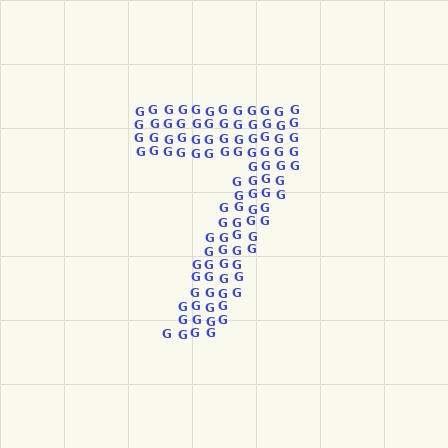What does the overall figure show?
The overall figure shows the digit 7.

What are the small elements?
The small elements are letter G's.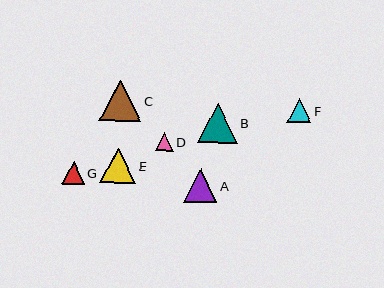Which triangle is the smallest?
Triangle D is the smallest with a size of approximately 18 pixels.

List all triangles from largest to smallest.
From largest to smallest: C, B, E, A, F, G, D.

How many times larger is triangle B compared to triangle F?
Triangle B is approximately 1.7 times the size of triangle F.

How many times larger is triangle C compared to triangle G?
Triangle C is approximately 1.8 times the size of triangle G.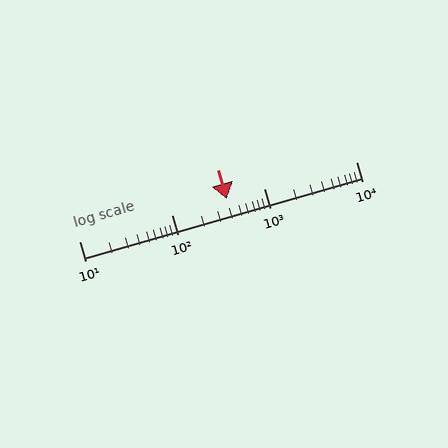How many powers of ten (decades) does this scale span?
The scale spans 3 decades, from 10 to 10000.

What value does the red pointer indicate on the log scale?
The pointer indicates approximately 400.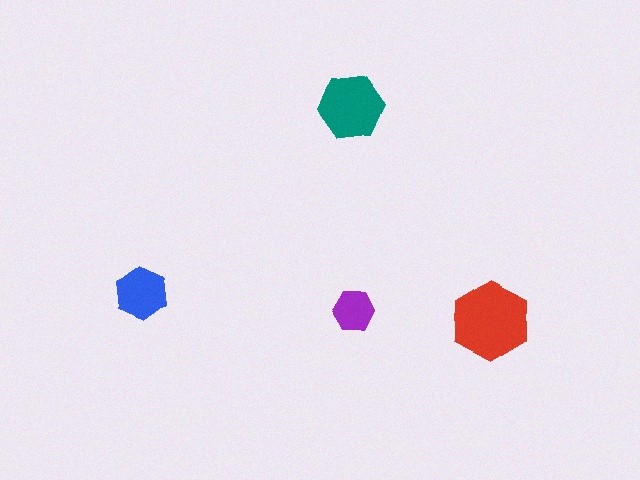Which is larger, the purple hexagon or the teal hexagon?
The teal one.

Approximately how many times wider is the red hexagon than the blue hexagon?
About 1.5 times wider.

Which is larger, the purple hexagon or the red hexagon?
The red one.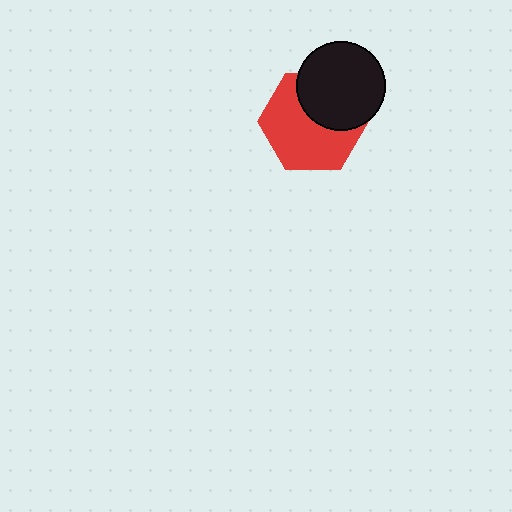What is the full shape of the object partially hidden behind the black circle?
The partially hidden object is a red hexagon.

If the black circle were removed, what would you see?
You would see the complete red hexagon.